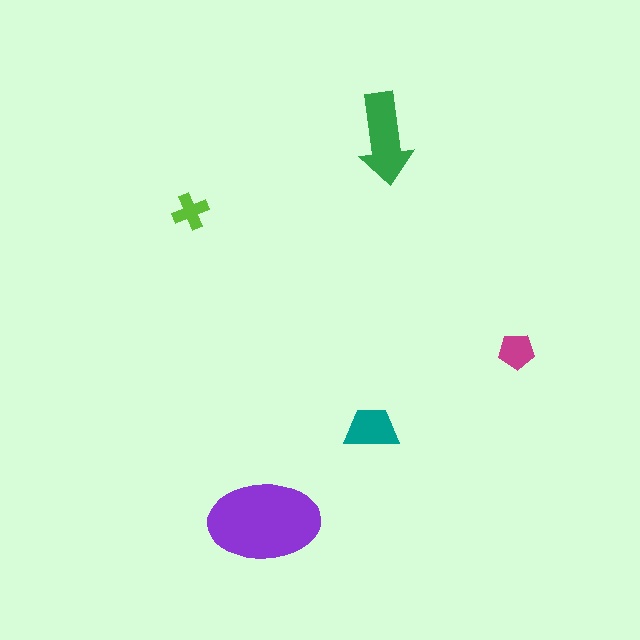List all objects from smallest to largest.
The lime cross, the magenta pentagon, the teal trapezoid, the green arrow, the purple ellipse.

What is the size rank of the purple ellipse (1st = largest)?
1st.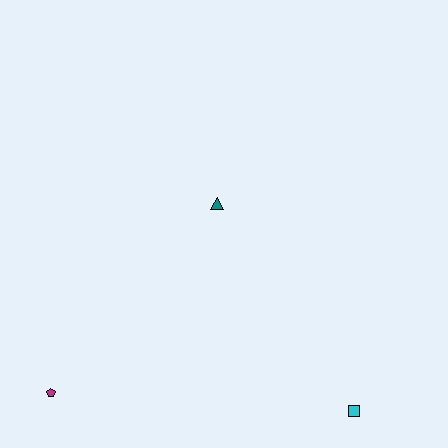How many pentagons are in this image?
There is 1 pentagon.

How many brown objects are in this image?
There are no brown objects.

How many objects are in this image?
There are 3 objects.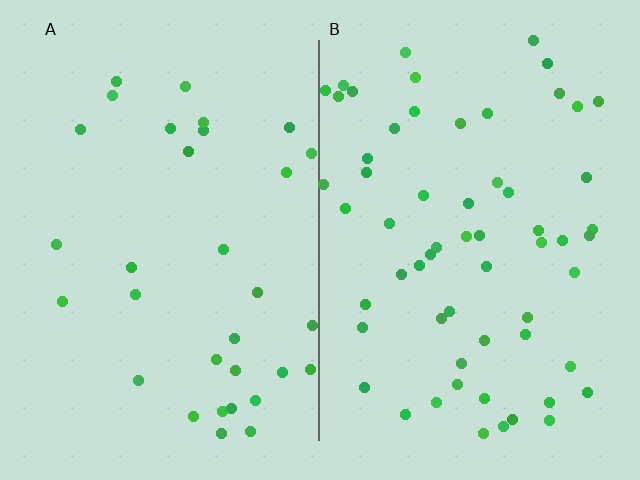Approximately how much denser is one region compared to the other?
Approximately 1.9× — region B over region A.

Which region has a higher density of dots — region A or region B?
B (the right).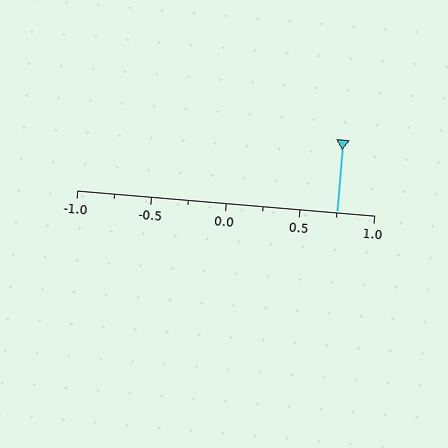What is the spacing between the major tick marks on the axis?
The major ticks are spaced 0.5 apart.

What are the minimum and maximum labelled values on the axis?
The axis runs from -1.0 to 1.0.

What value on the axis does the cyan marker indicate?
The marker indicates approximately 0.75.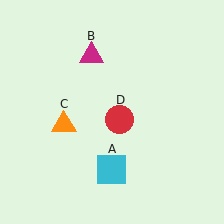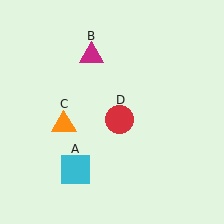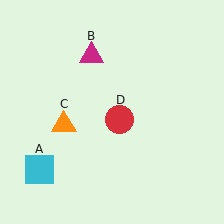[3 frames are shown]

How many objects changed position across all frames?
1 object changed position: cyan square (object A).